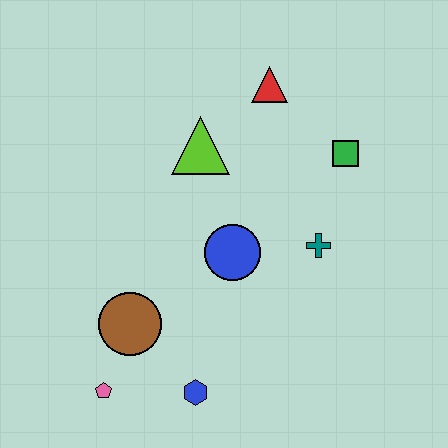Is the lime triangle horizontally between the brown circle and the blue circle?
Yes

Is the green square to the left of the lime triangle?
No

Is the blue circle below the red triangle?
Yes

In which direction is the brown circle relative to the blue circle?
The brown circle is to the left of the blue circle.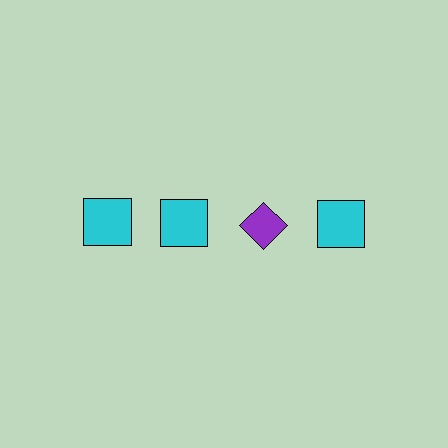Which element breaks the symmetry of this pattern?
The purple diamond in the top row, center column breaks the symmetry. All other shapes are cyan squares.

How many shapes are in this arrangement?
There are 4 shapes arranged in a grid pattern.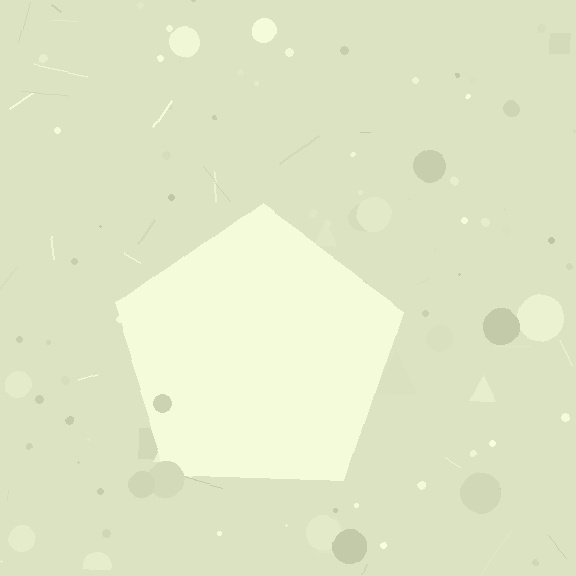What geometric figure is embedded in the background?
A pentagon is embedded in the background.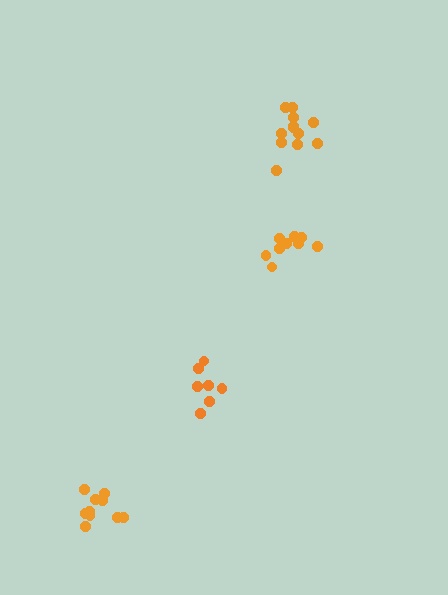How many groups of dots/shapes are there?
There are 4 groups.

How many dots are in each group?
Group 1: 7 dots, Group 2: 10 dots, Group 3: 12 dots, Group 4: 10 dots (39 total).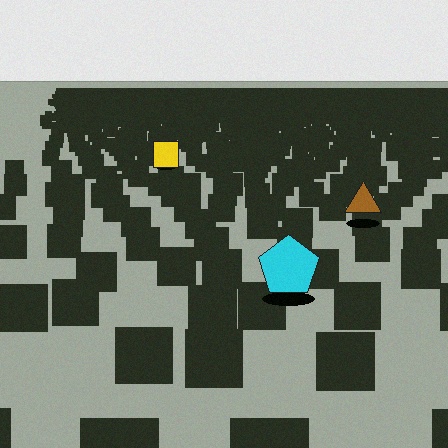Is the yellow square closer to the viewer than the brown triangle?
No. The brown triangle is closer — you can tell from the texture gradient: the ground texture is coarser near it.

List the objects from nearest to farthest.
From nearest to farthest: the cyan pentagon, the brown triangle, the yellow square.